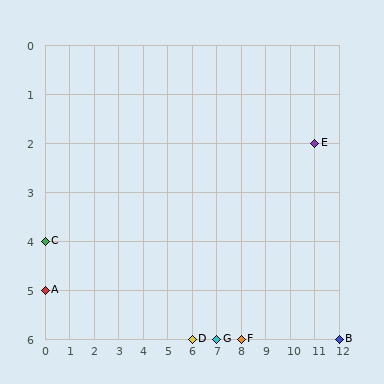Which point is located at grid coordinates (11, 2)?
Point E is at (11, 2).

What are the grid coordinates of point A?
Point A is at grid coordinates (0, 5).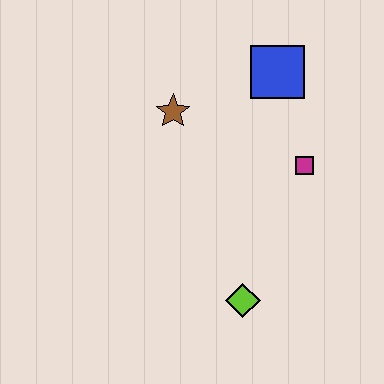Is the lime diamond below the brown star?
Yes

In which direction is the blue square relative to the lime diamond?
The blue square is above the lime diamond.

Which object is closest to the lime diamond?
The magenta square is closest to the lime diamond.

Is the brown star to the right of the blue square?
No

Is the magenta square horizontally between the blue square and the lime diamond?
No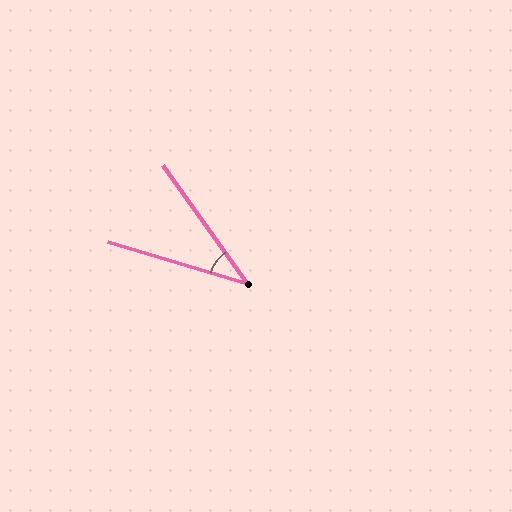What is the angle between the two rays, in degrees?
Approximately 38 degrees.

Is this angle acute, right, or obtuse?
It is acute.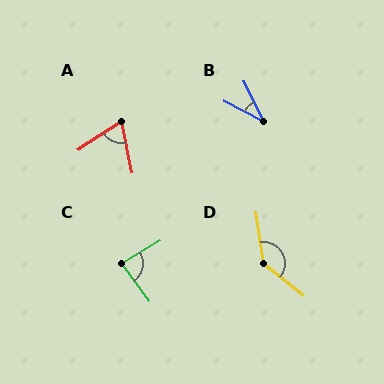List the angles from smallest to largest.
B (36°), A (68°), C (85°), D (137°).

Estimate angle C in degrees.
Approximately 85 degrees.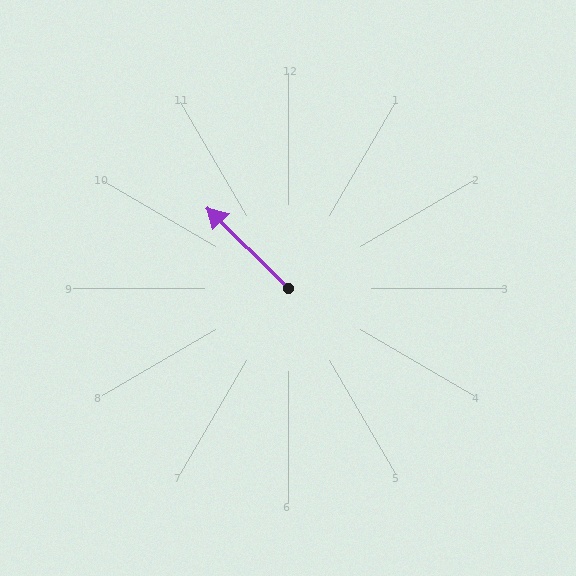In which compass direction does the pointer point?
Northwest.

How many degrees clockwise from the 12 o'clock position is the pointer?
Approximately 315 degrees.